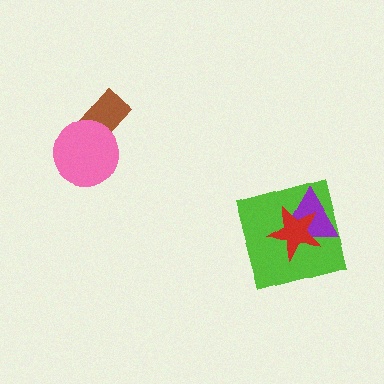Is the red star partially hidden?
No, no other shape covers it.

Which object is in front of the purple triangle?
The red star is in front of the purple triangle.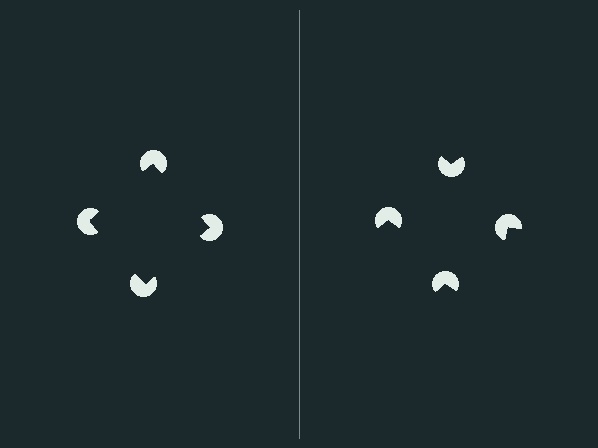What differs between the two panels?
The pac-man discs are positioned identically on both sides; only the wedge orientations differ. On the left they align to a square; on the right they are misaligned.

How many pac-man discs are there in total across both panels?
8 — 4 on each side.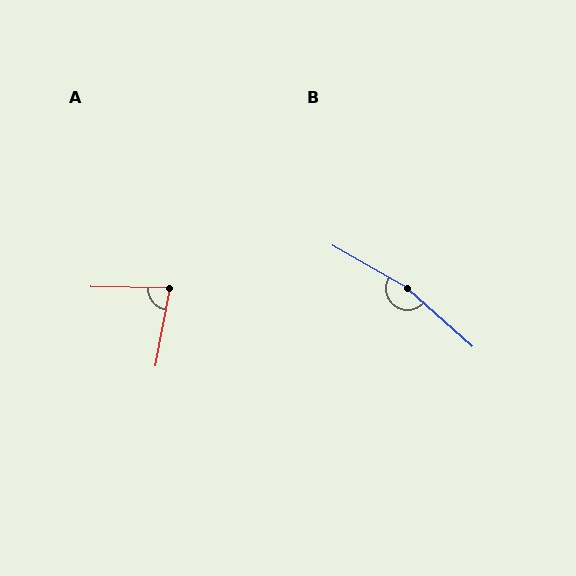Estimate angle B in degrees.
Approximately 168 degrees.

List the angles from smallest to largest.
A (80°), B (168°).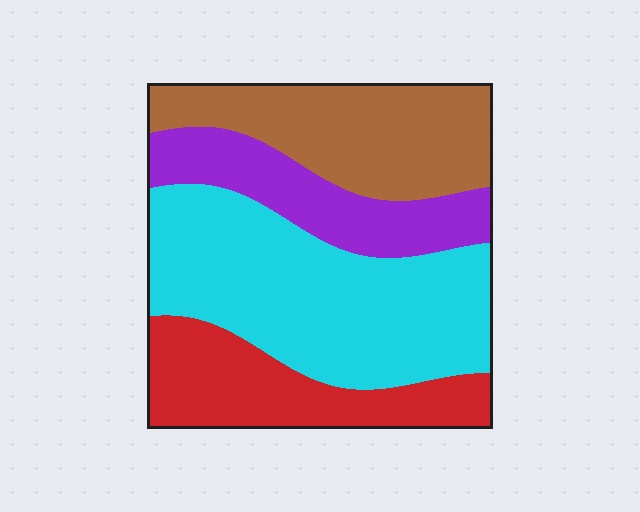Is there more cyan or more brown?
Cyan.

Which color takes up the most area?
Cyan, at roughly 40%.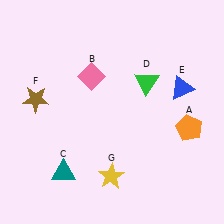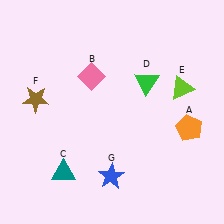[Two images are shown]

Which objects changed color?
E changed from blue to lime. G changed from yellow to blue.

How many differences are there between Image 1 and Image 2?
There are 2 differences between the two images.